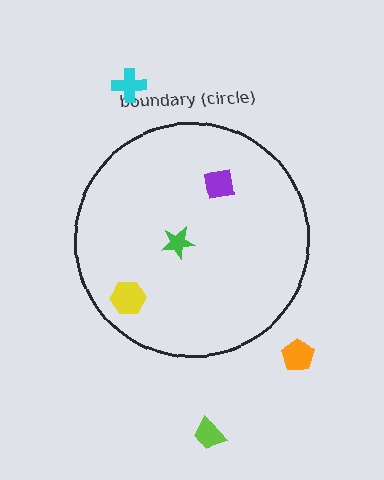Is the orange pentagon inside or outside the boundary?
Outside.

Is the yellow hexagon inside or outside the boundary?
Inside.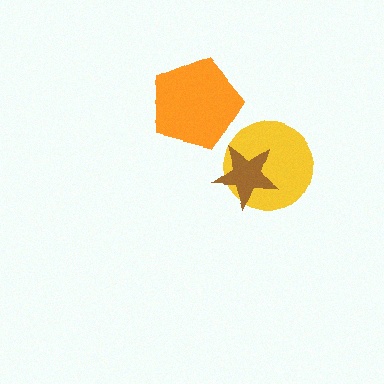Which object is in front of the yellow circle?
The brown star is in front of the yellow circle.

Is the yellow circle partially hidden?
Yes, it is partially covered by another shape.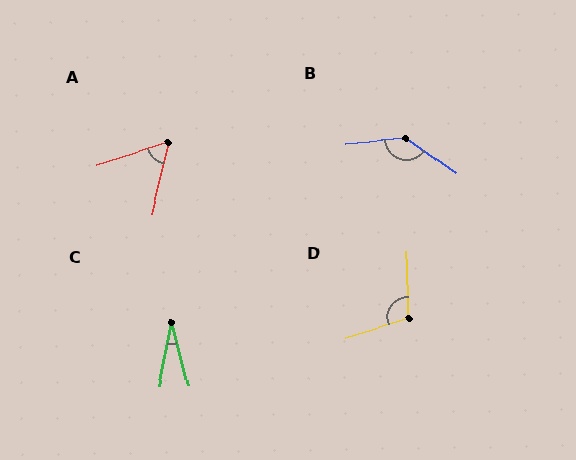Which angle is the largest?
B, at approximately 139 degrees.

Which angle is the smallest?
C, at approximately 25 degrees.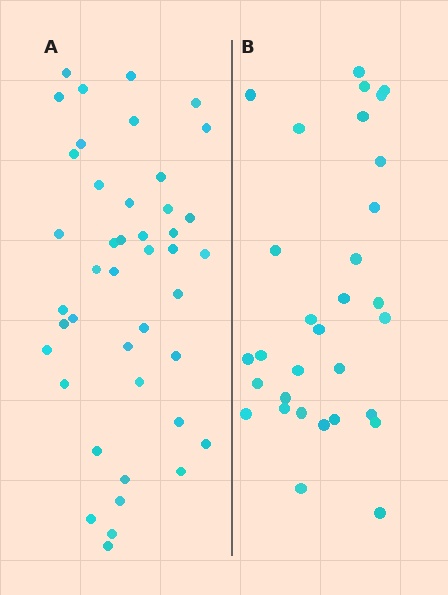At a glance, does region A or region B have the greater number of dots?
Region A (the left region) has more dots.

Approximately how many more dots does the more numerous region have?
Region A has roughly 12 or so more dots than region B.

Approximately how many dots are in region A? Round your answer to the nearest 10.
About 40 dots. (The exact count is 43, which rounds to 40.)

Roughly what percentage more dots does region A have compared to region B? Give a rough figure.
About 40% more.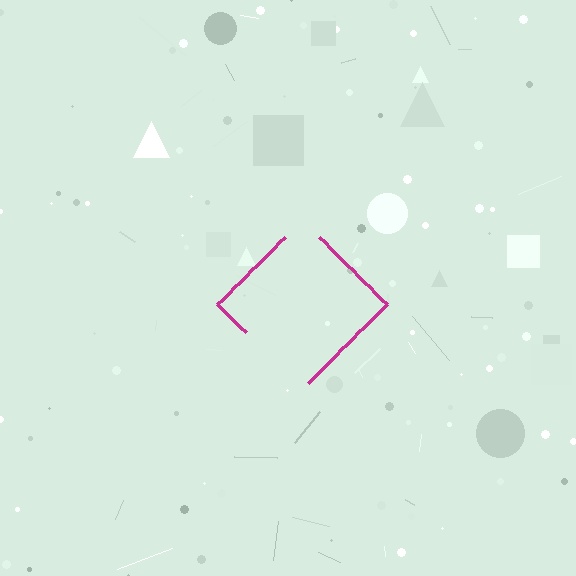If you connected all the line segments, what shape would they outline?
They would outline a diamond.